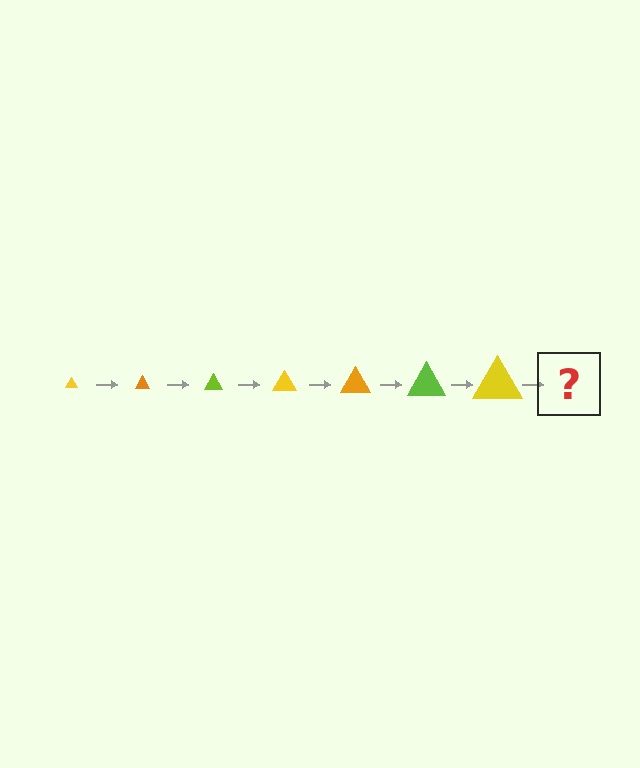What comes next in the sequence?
The next element should be an orange triangle, larger than the previous one.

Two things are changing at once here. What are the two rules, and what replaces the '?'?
The two rules are that the triangle grows larger each step and the color cycles through yellow, orange, and lime. The '?' should be an orange triangle, larger than the previous one.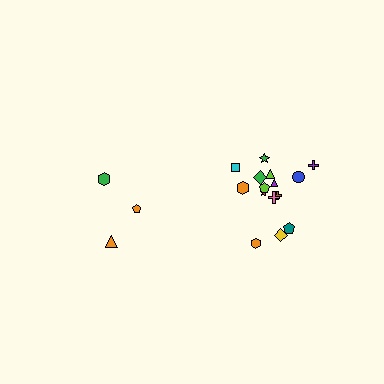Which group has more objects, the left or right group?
The right group.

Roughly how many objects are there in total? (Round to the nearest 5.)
Roughly 20 objects in total.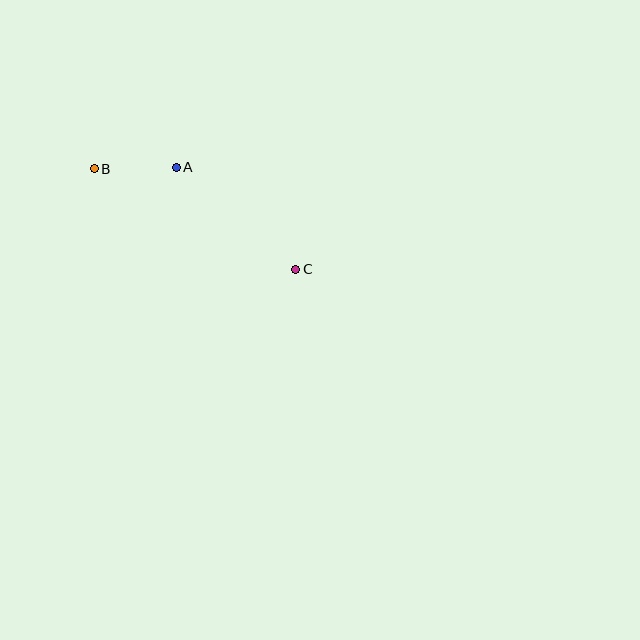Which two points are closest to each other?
Points A and B are closest to each other.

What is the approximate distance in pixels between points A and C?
The distance between A and C is approximately 157 pixels.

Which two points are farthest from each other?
Points B and C are farthest from each other.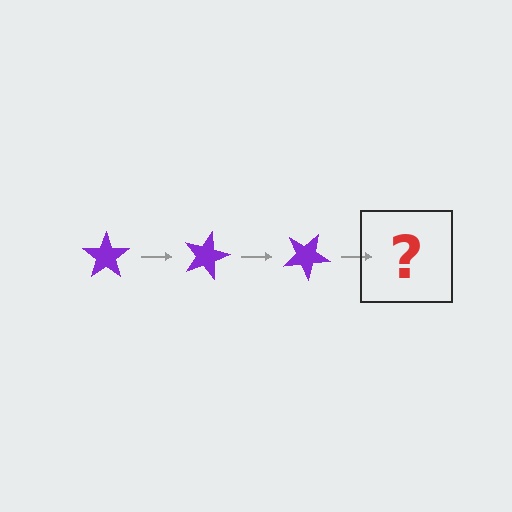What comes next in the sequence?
The next element should be a purple star rotated 45 degrees.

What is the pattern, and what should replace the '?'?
The pattern is that the star rotates 15 degrees each step. The '?' should be a purple star rotated 45 degrees.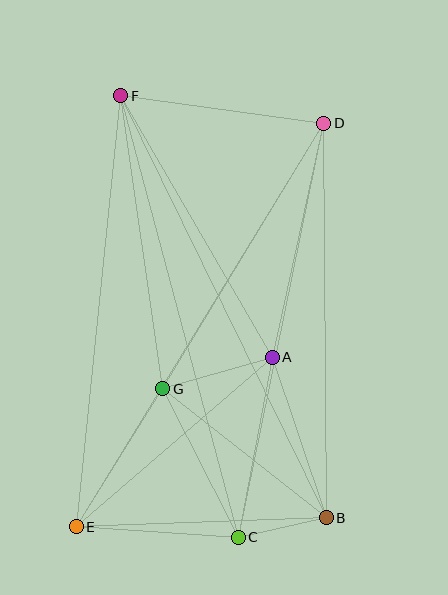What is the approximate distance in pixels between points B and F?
The distance between B and F is approximately 469 pixels.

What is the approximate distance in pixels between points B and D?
The distance between B and D is approximately 394 pixels.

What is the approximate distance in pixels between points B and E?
The distance between B and E is approximately 250 pixels.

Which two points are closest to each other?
Points B and C are closest to each other.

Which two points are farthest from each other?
Points D and E are farthest from each other.